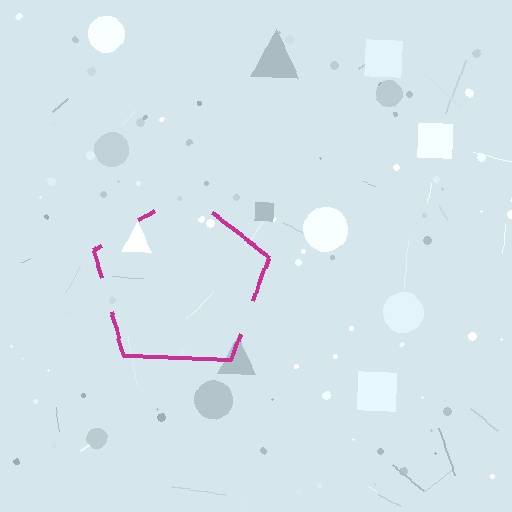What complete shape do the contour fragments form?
The contour fragments form a pentagon.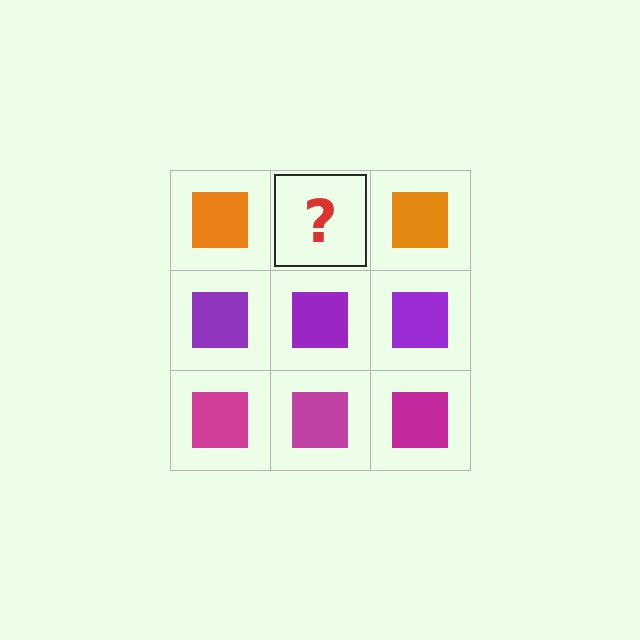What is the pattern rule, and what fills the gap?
The rule is that each row has a consistent color. The gap should be filled with an orange square.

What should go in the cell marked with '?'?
The missing cell should contain an orange square.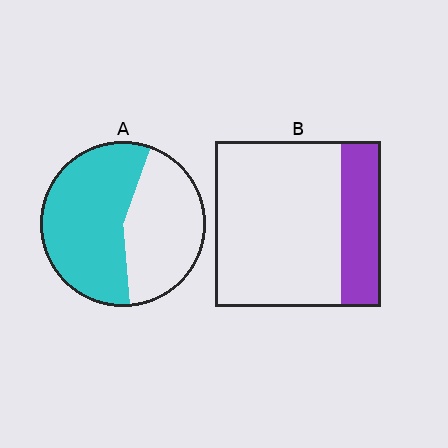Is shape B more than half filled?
No.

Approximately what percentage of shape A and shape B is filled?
A is approximately 55% and B is approximately 25%.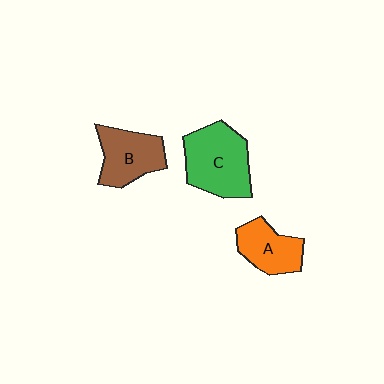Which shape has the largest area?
Shape C (green).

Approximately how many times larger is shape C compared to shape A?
Approximately 1.5 times.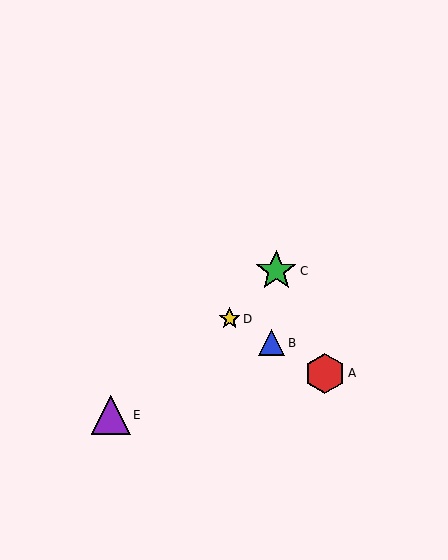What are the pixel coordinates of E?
Object E is at (111, 415).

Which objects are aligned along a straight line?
Objects A, B, D are aligned along a straight line.